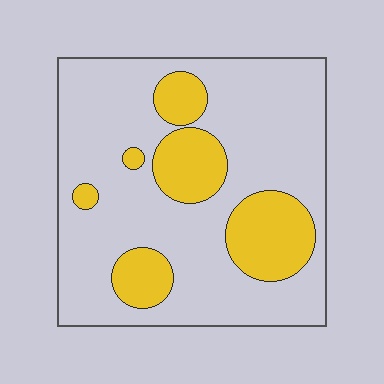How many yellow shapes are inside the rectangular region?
6.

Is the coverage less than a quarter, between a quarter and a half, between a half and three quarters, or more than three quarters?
Less than a quarter.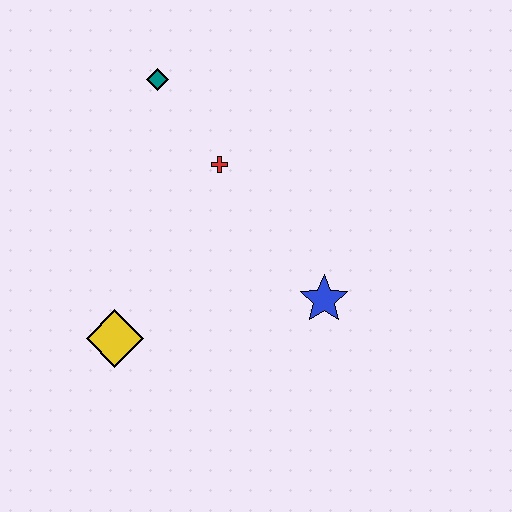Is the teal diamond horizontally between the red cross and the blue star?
No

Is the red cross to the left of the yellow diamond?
No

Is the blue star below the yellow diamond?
No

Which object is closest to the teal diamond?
The red cross is closest to the teal diamond.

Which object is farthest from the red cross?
The yellow diamond is farthest from the red cross.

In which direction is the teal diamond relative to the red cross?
The teal diamond is above the red cross.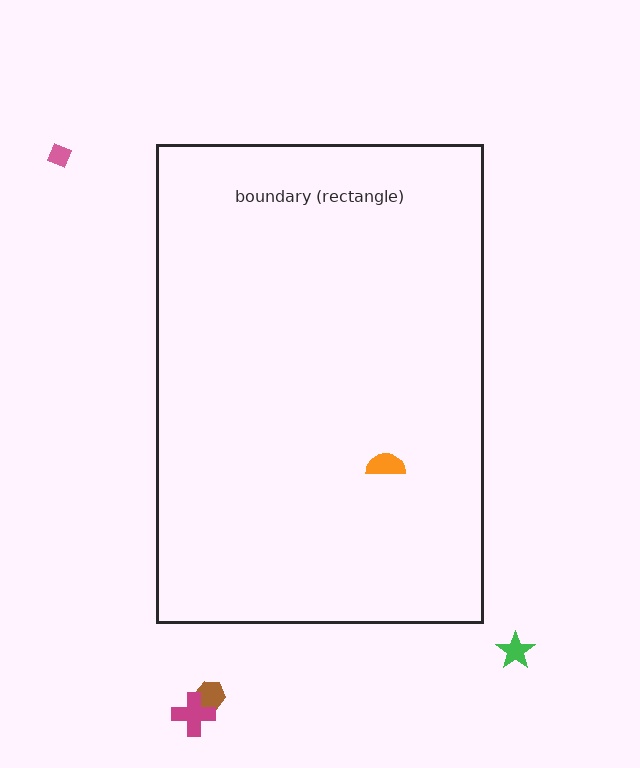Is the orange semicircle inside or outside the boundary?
Inside.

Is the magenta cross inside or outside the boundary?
Outside.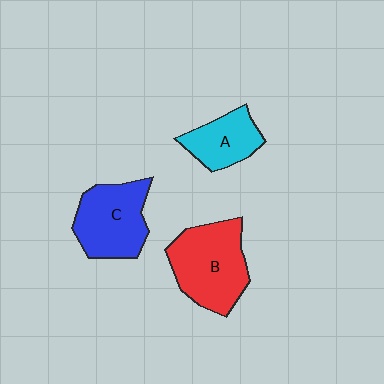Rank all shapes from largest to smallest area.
From largest to smallest: B (red), C (blue), A (cyan).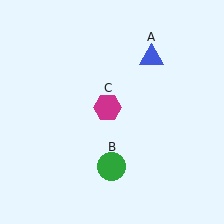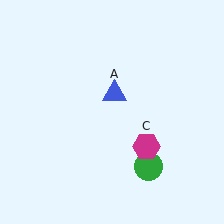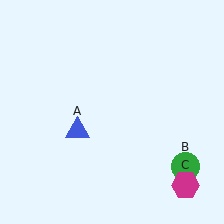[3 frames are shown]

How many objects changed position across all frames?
3 objects changed position: blue triangle (object A), green circle (object B), magenta hexagon (object C).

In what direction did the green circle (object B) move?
The green circle (object B) moved right.